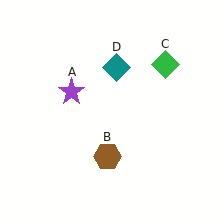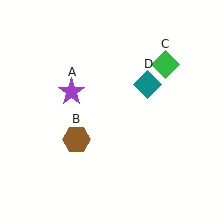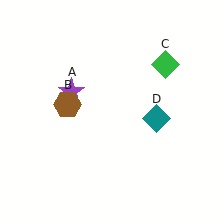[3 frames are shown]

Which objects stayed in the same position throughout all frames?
Purple star (object A) and green diamond (object C) remained stationary.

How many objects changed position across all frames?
2 objects changed position: brown hexagon (object B), teal diamond (object D).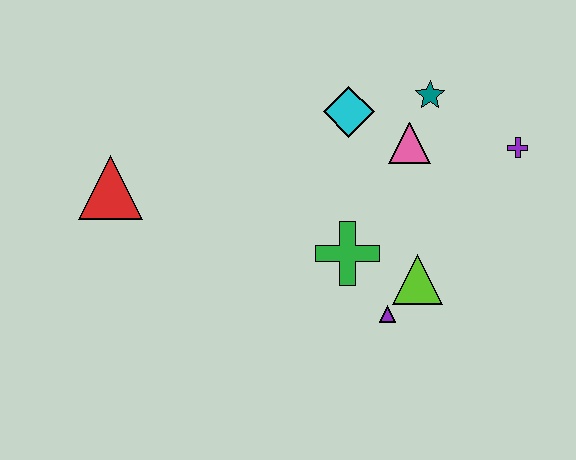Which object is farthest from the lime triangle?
The red triangle is farthest from the lime triangle.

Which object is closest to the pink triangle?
The teal star is closest to the pink triangle.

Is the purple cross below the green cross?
No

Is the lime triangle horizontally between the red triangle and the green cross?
No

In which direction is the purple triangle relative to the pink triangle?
The purple triangle is below the pink triangle.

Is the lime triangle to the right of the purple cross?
No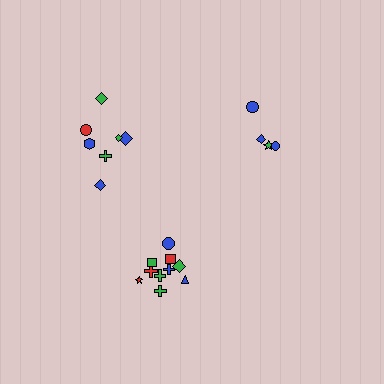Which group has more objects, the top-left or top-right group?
The top-left group.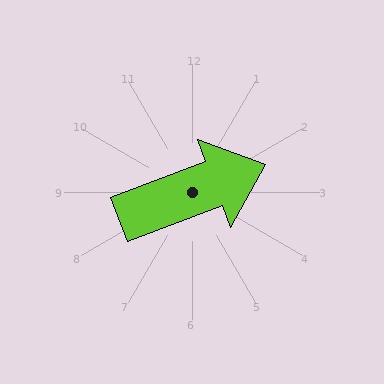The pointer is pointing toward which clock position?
Roughly 2 o'clock.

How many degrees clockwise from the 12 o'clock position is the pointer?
Approximately 69 degrees.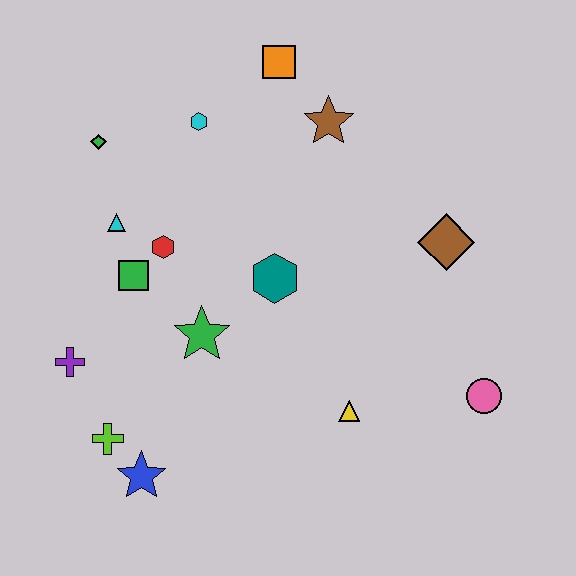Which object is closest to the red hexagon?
The green square is closest to the red hexagon.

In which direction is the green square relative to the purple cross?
The green square is above the purple cross.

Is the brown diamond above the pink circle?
Yes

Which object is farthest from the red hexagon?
The pink circle is farthest from the red hexagon.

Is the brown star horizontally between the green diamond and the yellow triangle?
Yes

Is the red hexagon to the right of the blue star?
Yes